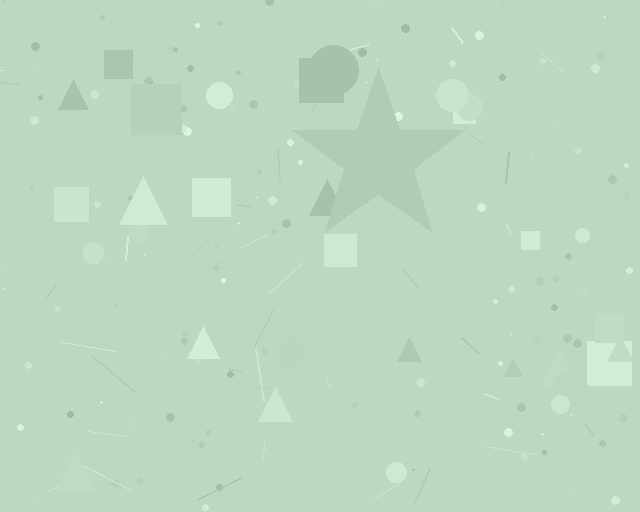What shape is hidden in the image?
A star is hidden in the image.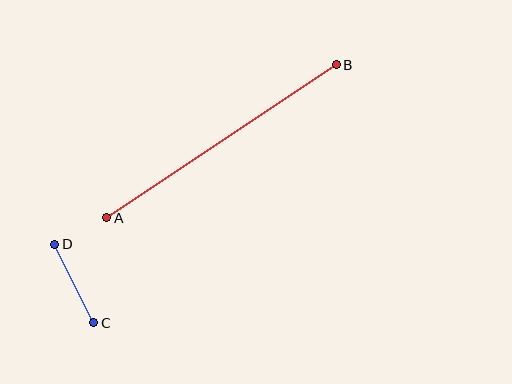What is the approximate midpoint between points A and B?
The midpoint is at approximately (221, 141) pixels.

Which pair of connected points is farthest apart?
Points A and B are farthest apart.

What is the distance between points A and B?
The distance is approximately 276 pixels.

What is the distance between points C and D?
The distance is approximately 88 pixels.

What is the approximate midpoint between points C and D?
The midpoint is at approximately (74, 283) pixels.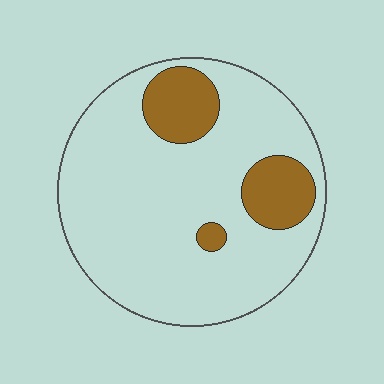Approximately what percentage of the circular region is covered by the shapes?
Approximately 15%.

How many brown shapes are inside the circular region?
3.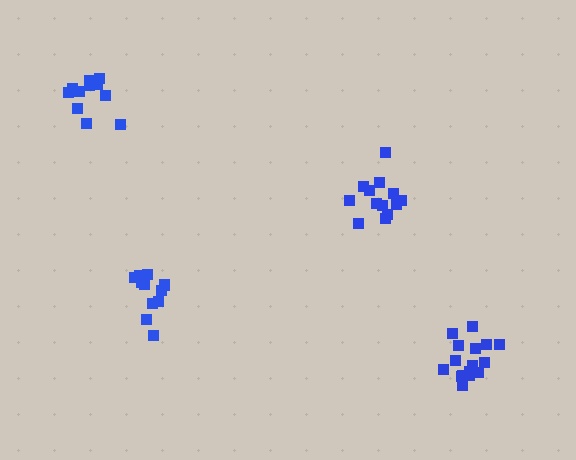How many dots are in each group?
Group 1: 11 dots, Group 2: 13 dots, Group 3: 11 dots, Group 4: 16 dots (51 total).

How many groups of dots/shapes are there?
There are 4 groups.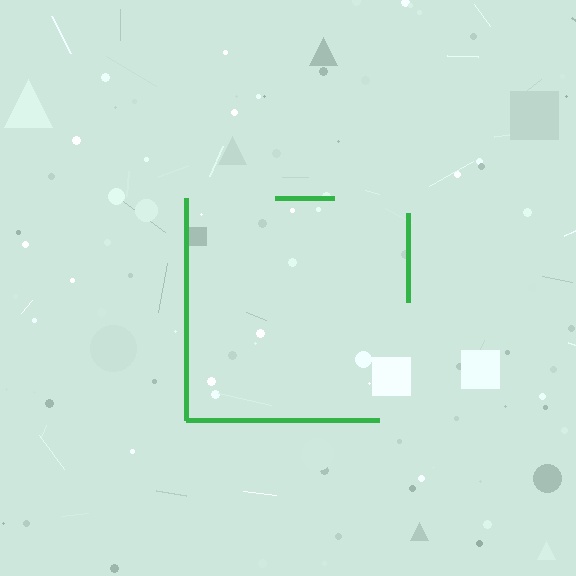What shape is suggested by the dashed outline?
The dashed outline suggests a square.